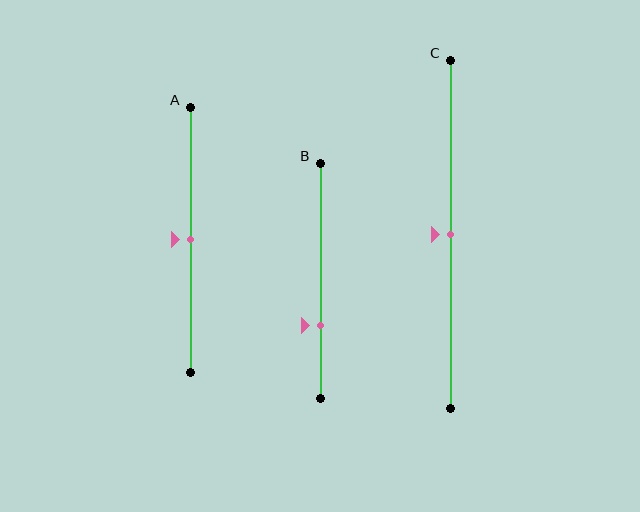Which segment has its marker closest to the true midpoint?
Segment A has its marker closest to the true midpoint.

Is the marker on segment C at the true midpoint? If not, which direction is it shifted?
Yes, the marker on segment C is at the true midpoint.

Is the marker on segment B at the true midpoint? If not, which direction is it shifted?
No, the marker on segment B is shifted downward by about 19% of the segment length.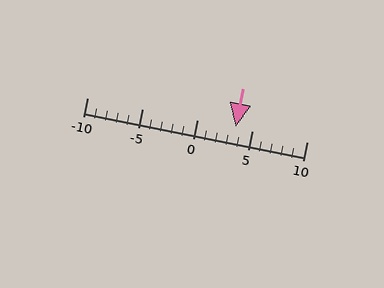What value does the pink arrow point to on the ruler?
The pink arrow points to approximately 4.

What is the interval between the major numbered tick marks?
The major tick marks are spaced 5 units apart.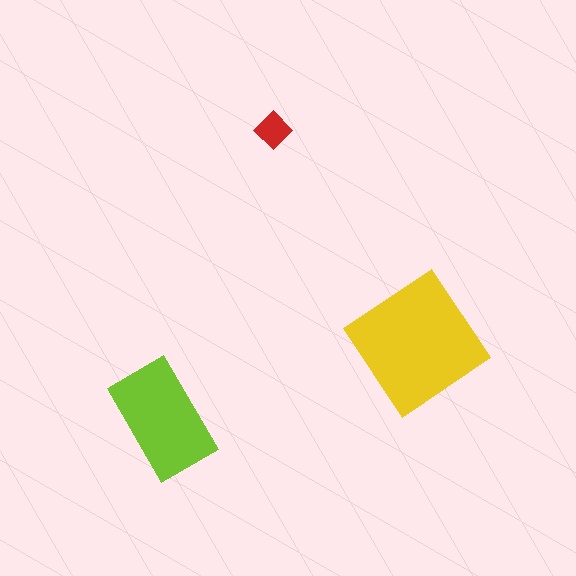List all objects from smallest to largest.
The red diamond, the lime rectangle, the yellow diamond.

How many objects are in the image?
There are 3 objects in the image.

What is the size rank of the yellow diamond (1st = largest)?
1st.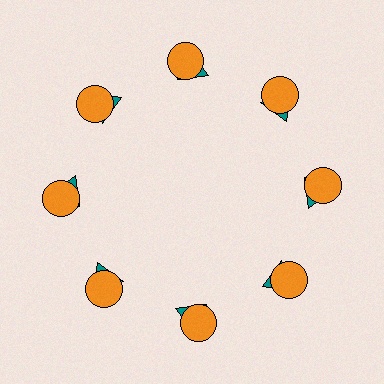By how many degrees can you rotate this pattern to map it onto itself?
The pattern maps onto itself every 45 degrees of rotation.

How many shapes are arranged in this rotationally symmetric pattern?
There are 16 shapes, arranged in 8 groups of 2.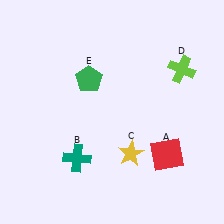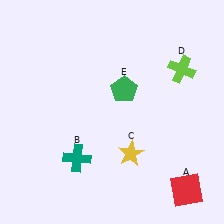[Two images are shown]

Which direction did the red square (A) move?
The red square (A) moved down.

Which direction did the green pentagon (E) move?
The green pentagon (E) moved right.